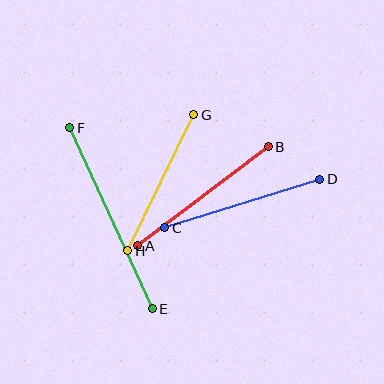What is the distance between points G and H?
The distance is approximately 151 pixels.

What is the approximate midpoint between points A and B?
The midpoint is at approximately (203, 196) pixels.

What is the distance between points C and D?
The distance is approximately 162 pixels.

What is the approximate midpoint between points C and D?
The midpoint is at approximately (242, 203) pixels.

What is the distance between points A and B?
The distance is approximately 163 pixels.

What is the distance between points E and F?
The distance is approximately 199 pixels.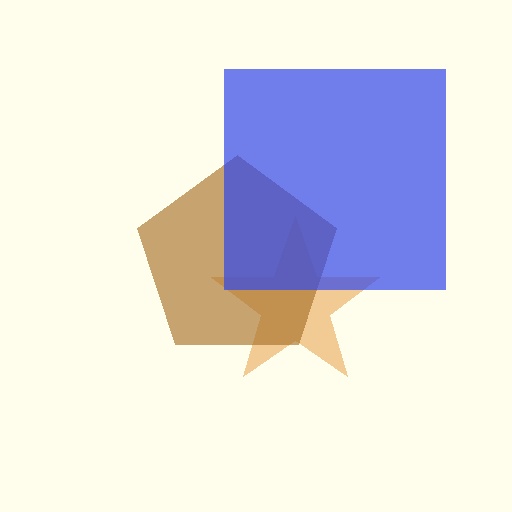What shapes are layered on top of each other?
The layered shapes are: an orange star, a brown pentagon, a blue square.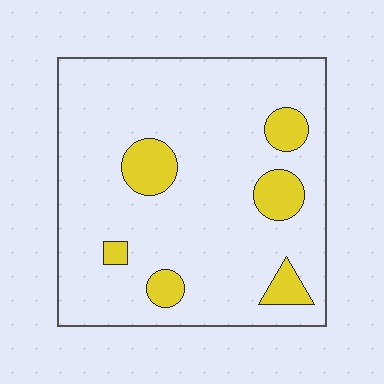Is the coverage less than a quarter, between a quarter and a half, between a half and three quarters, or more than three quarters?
Less than a quarter.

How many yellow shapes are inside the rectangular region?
6.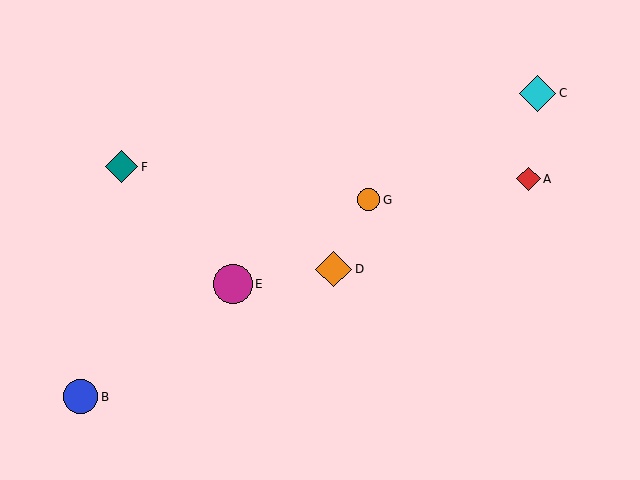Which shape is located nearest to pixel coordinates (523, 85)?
The cyan diamond (labeled C) at (538, 93) is nearest to that location.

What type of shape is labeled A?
Shape A is a red diamond.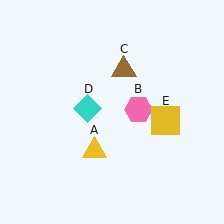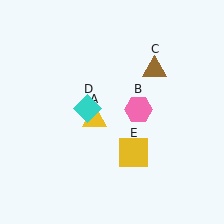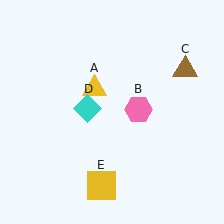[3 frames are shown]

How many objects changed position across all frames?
3 objects changed position: yellow triangle (object A), brown triangle (object C), yellow square (object E).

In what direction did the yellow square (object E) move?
The yellow square (object E) moved down and to the left.